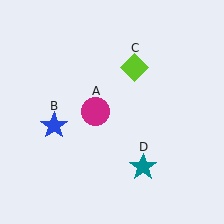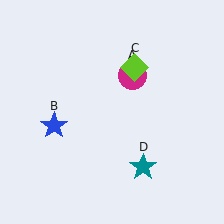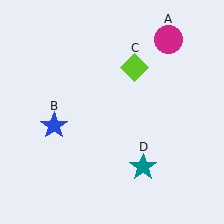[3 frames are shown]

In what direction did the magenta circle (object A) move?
The magenta circle (object A) moved up and to the right.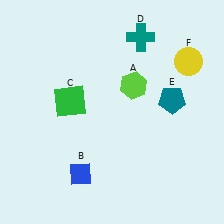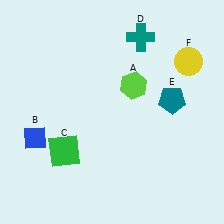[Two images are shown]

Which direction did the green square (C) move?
The green square (C) moved down.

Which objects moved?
The objects that moved are: the blue diamond (B), the green square (C).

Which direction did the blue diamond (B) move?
The blue diamond (B) moved left.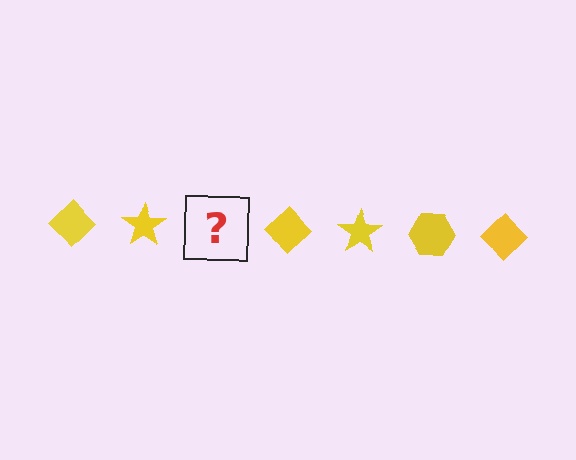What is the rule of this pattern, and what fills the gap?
The rule is that the pattern cycles through diamond, star, hexagon shapes in yellow. The gap should be filled with a yellow hexagon.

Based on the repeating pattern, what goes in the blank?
The blank should be a yellow hexagon.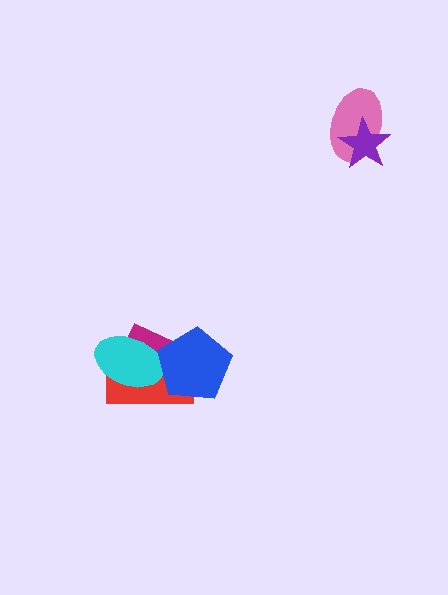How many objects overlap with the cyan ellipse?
3 objects overlap with the cyan ellipse.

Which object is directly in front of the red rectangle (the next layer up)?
The magenta rectangle is directly in front of the red rectangle.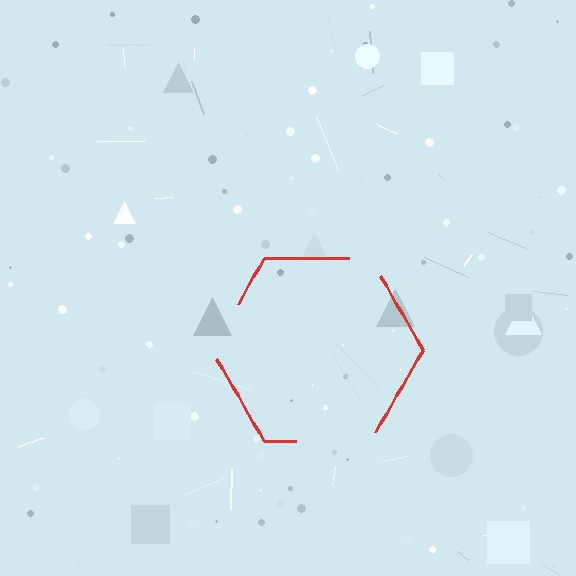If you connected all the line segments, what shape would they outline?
They would outline a hexagon.